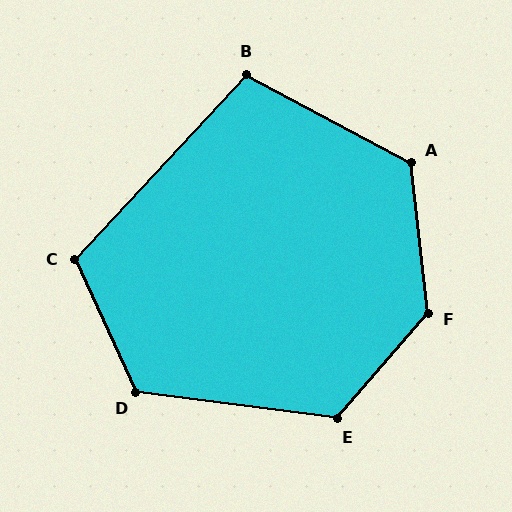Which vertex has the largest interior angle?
F, at approximately 133 degrees.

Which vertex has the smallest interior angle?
B, at approximately 105 degrees.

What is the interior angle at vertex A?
Approximately 124 degrees (obtuse).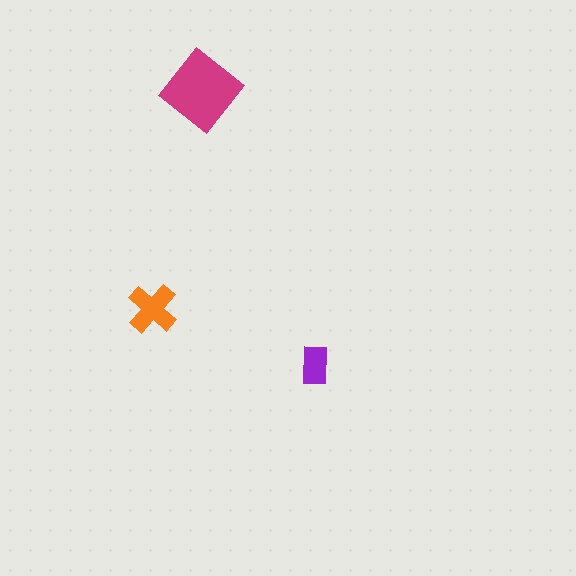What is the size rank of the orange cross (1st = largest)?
2nd.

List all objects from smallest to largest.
The purple rectangle, the orange cross, the magenta diamond.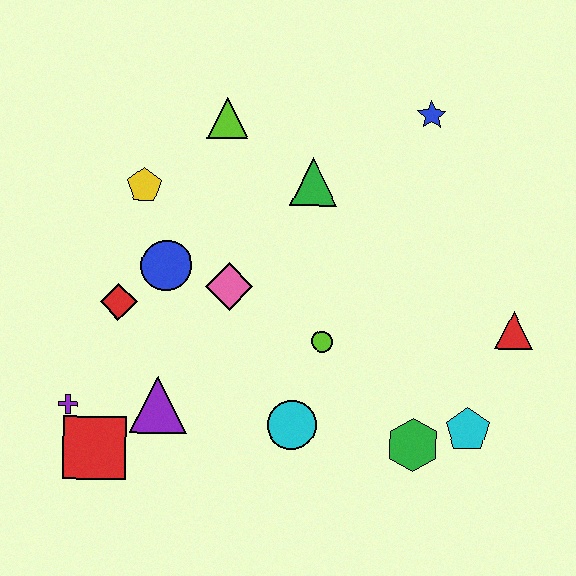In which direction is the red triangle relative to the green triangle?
The red triangle is to the right of the green triangle.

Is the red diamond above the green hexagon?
Yes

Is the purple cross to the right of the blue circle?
No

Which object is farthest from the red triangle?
The purple cross is farthest from the red triangle.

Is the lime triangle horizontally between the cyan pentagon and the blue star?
No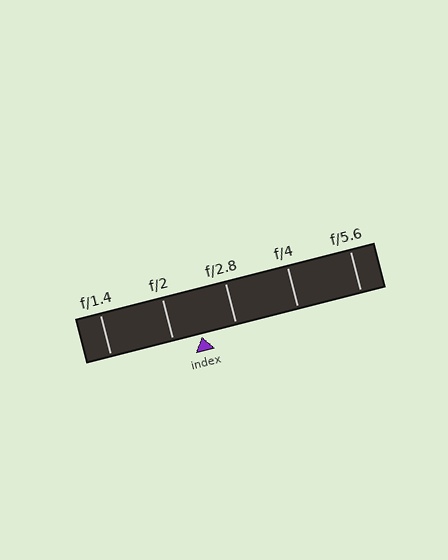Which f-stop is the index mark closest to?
The index mark is closest to f/2.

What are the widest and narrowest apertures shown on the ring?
The widest aperture shown is f/1.4 and the narrowest is f/5.6.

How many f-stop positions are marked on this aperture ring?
There are 5 f-stop positions marked.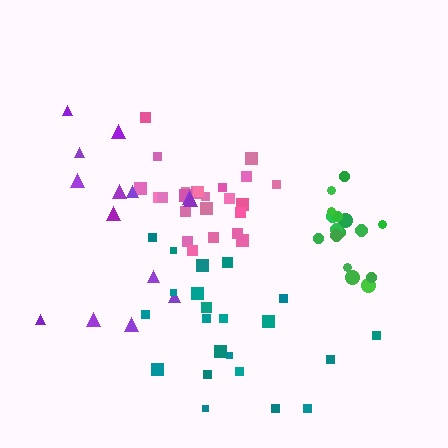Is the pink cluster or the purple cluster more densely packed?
Pink.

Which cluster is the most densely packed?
Green.